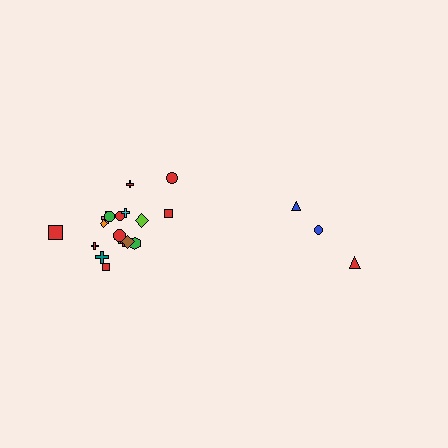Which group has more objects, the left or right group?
The left group.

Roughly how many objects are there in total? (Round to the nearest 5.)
Roughly 20 objects in total.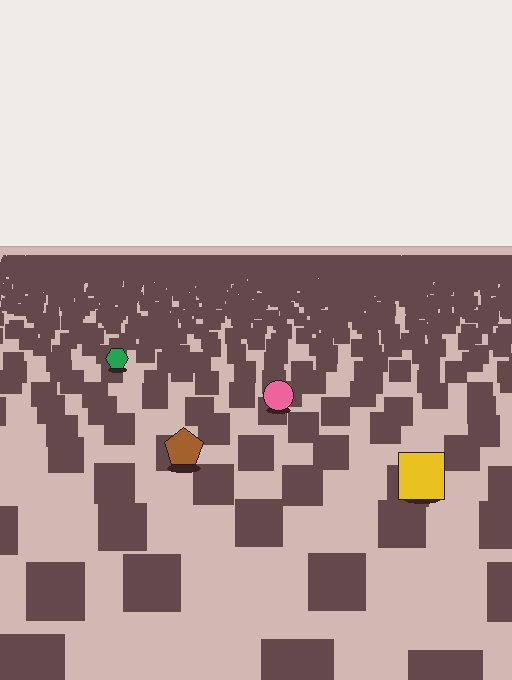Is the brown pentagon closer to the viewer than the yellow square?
No. The yellow square is closer — you can tell from the texture gradient: the ground texture is coarser near it.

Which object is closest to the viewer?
The yellow square is closest. The texture marks near it are larger and more spread out.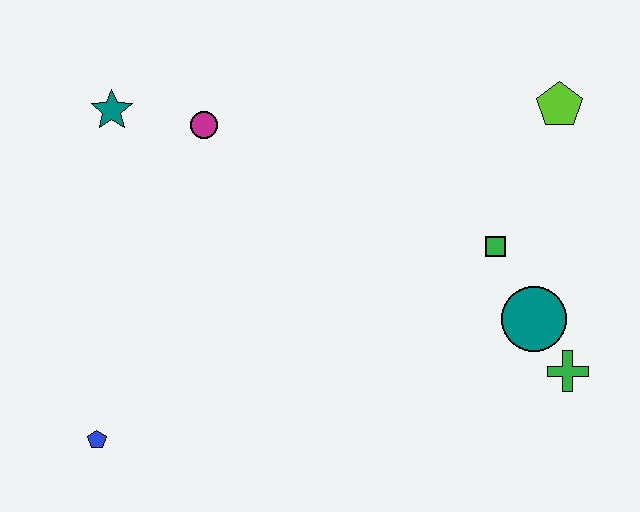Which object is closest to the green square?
The teal circle is closest to the green square.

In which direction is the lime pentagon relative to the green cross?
The lime pentagon is above the green cross.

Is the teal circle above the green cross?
Yes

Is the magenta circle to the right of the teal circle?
No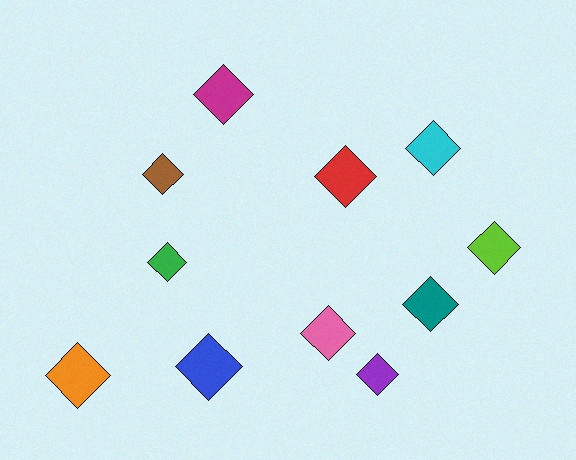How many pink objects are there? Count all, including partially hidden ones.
There is 1 pink object.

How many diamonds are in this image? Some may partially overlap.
There are 11 diamonds.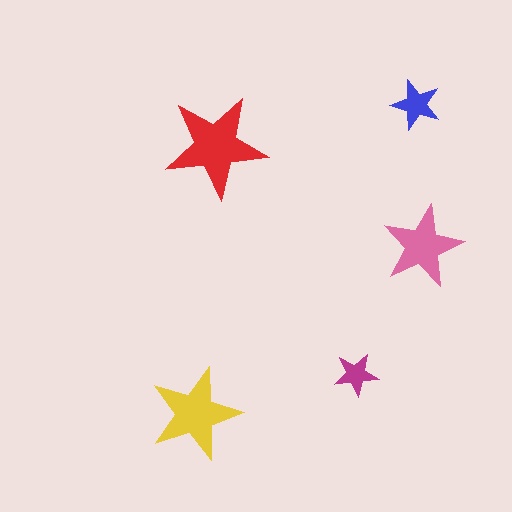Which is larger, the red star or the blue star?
The red one.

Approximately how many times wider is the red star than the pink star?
About 1.5 times wider.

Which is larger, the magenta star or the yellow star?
The yellow one.